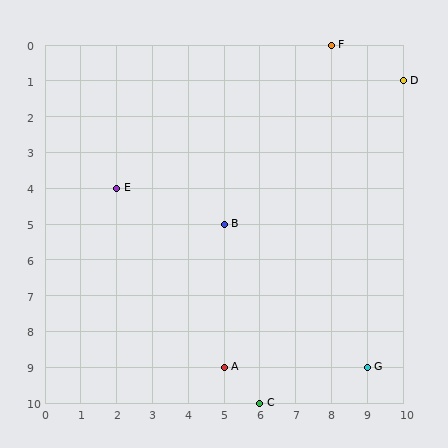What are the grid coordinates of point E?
Point E is at grid coordinates (2, 4).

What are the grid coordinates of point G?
Point G is at grid coordinates (9, 9).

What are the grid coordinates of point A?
Point A is at grid coordinates (5, 9).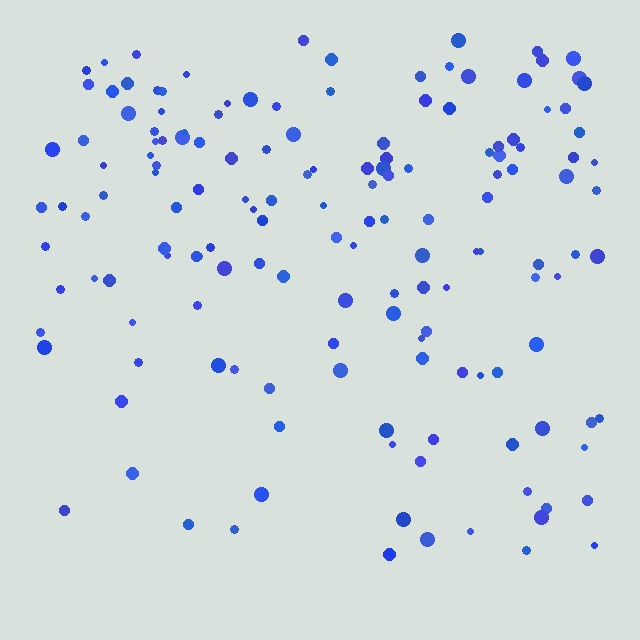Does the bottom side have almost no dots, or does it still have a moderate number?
Still a moderate number, just noticeably fewer than the top.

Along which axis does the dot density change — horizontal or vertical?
Vertical.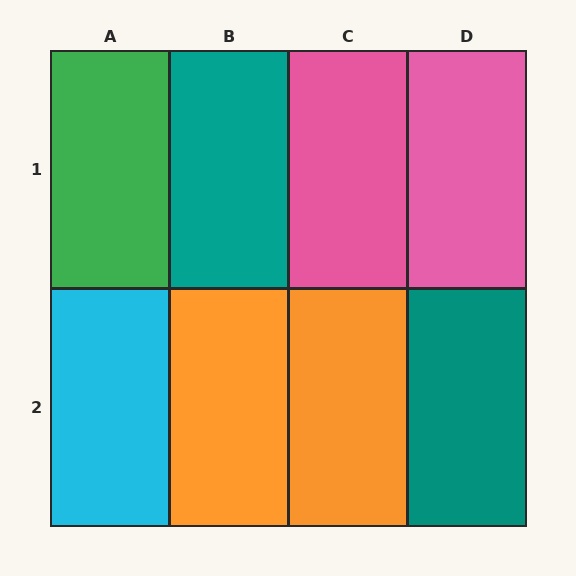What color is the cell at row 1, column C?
Pink.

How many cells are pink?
2 cells are pink.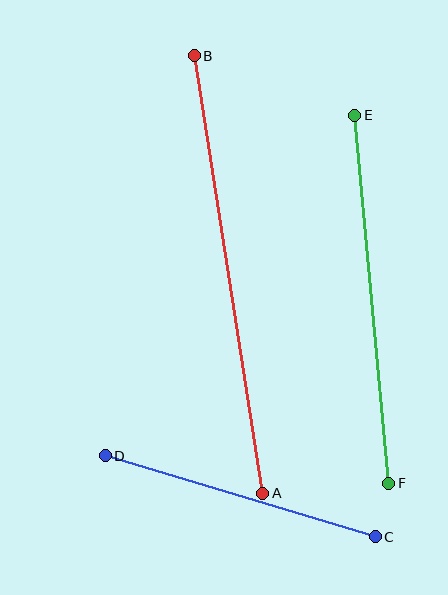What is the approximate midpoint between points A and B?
The midpoint is at approximately (229, 275) pixels.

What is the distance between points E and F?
The distance is approximately 370 pixels.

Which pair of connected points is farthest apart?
Points A and B are farthest apart.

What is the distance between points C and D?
The distance is approximately 282 pixels.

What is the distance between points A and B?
The distance is approximately 443 pixels.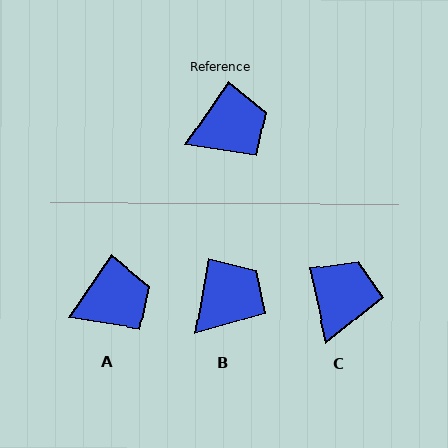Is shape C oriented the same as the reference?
No, it is off by about 47 degrees.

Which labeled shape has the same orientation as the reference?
A.